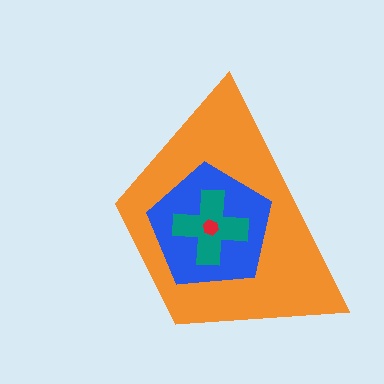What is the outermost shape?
The orange trapezoid.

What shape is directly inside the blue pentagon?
The teal cross.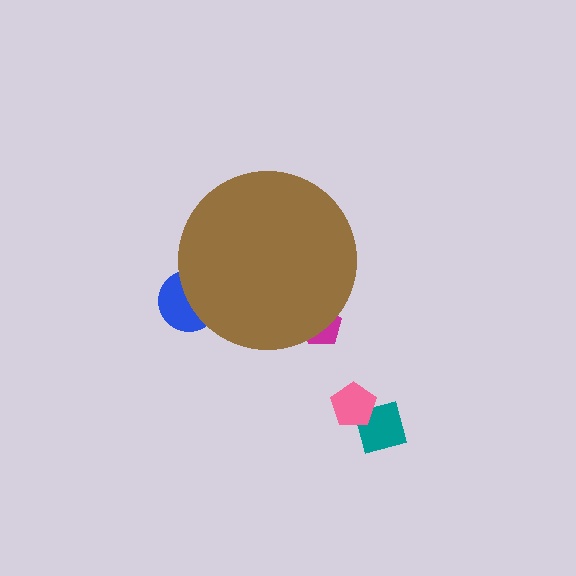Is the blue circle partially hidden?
Yes, the blue circle is partially hidden behind the brown circle.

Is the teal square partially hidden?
No, the teal square is fully visible.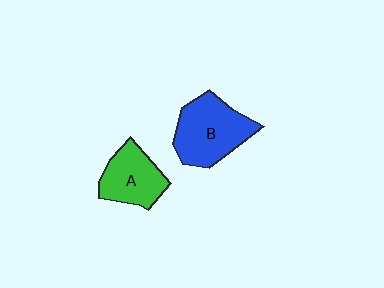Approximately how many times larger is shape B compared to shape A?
Approximately 1.3 times.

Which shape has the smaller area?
Shape A (green).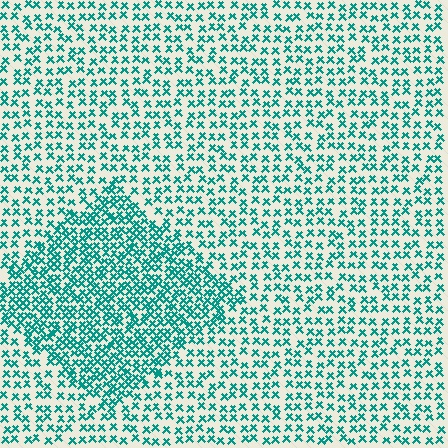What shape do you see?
I see a diamond.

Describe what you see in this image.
The image contains small teal elements arranged at two different densities. A diamond-shaped region is visible where the elements are more densely packed than the surrounding area.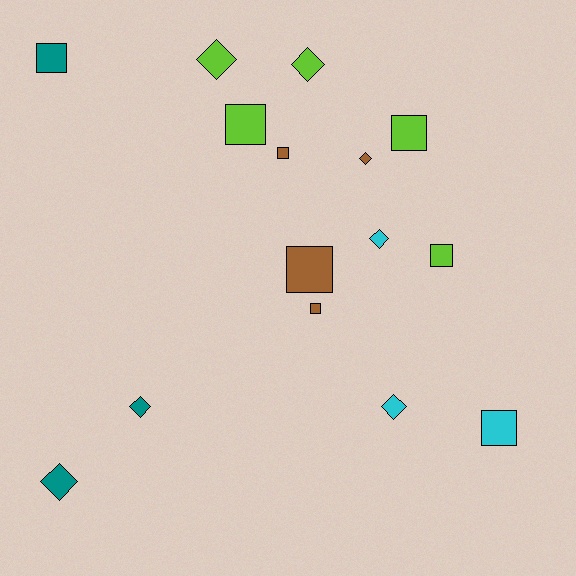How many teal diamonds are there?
There are 2 teal diamonds.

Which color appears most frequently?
Lime, with 5 objects.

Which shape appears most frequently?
Square, with 8 objects.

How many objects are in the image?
There are 15 objects.